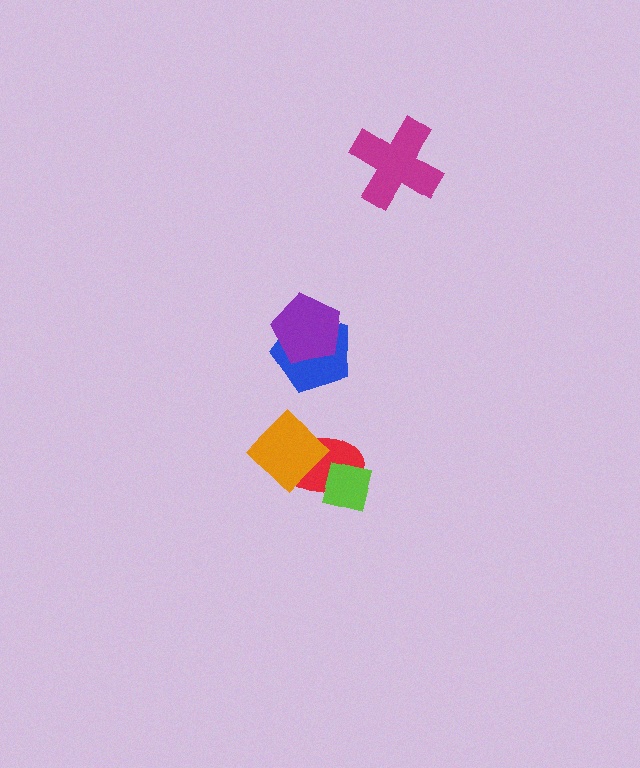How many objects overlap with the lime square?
1 object overlaps with the lime square.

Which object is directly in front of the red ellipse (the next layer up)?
The orange diamond is directly in front of the red ellipse.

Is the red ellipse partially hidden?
Yes, it is partially covered by another shape.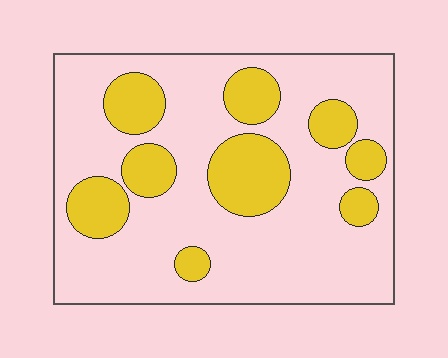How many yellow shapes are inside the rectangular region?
9.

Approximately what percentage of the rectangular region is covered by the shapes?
Approximately 25%.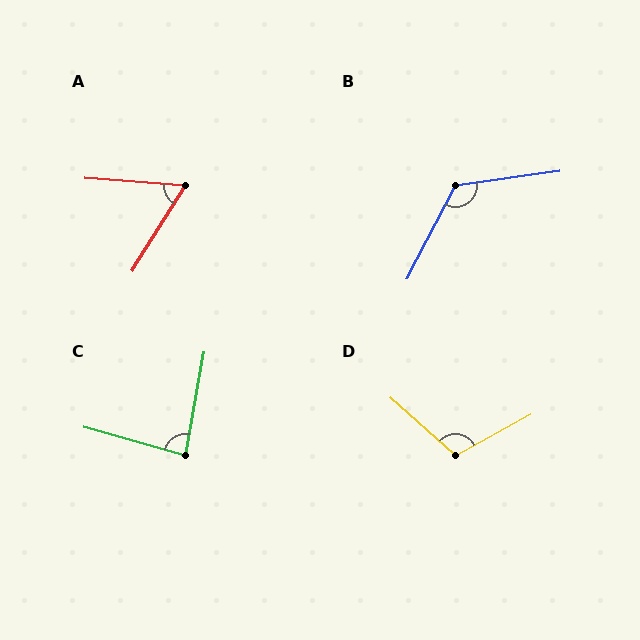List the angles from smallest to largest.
A (62°), C (84°), D (110°), B (125°).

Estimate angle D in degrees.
Approximately 110 degrees.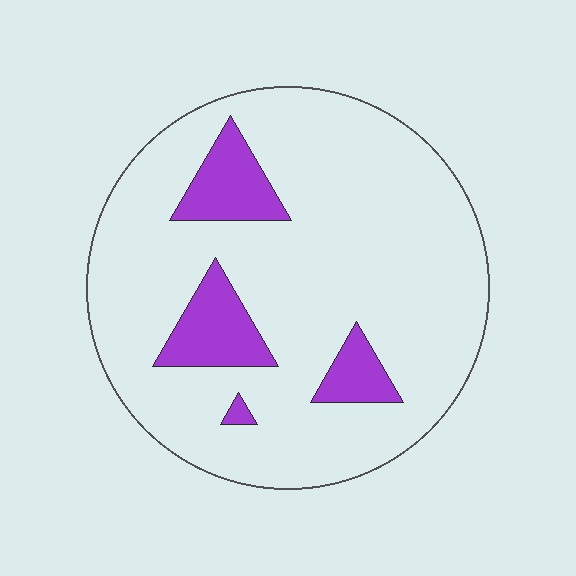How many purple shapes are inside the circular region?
4.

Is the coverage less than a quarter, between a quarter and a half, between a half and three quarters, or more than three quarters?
Less than a quarter.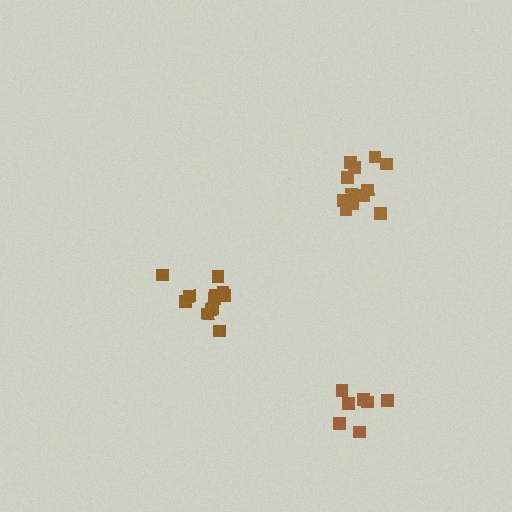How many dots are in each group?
Group 1: 12 dots, Group 2: 12 dots, Group 3: 7 dots (31 total).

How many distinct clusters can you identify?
There are 3 distinct clusters.